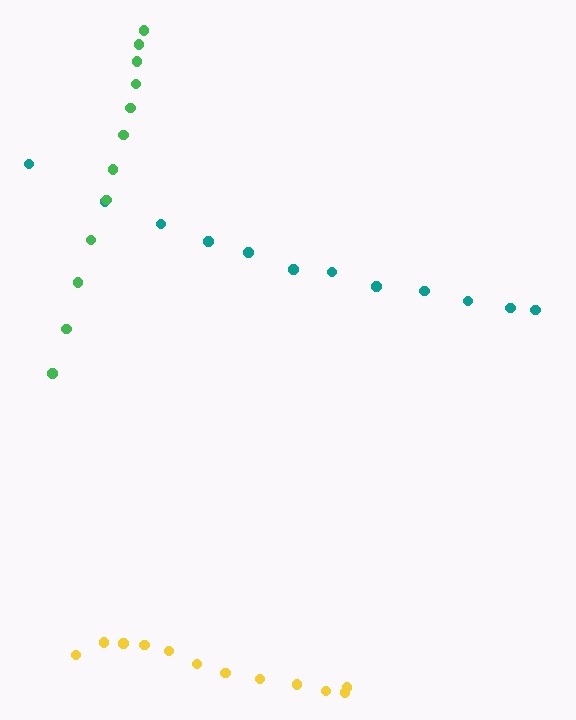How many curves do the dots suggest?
There are 3 distinct paths.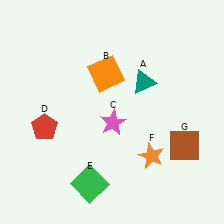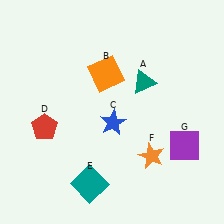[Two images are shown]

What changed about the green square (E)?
In Image 1, E is green. In Image 2, it changed to teal.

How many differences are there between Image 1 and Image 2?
There are 3 differences between the two images.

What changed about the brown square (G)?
In Image 1, G is brown. In Image 2, it changed to purple.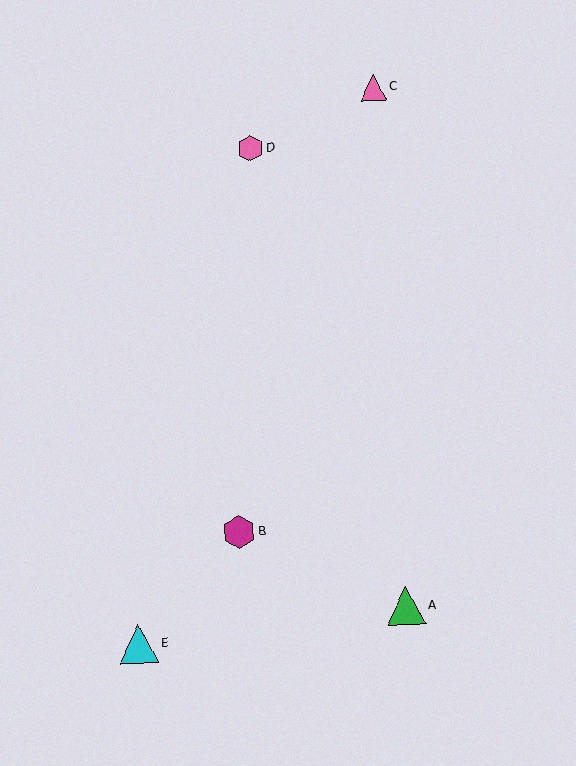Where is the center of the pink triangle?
The center of the pink triangle is at (373, 87).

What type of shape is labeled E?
Shape E is a cyan triangle.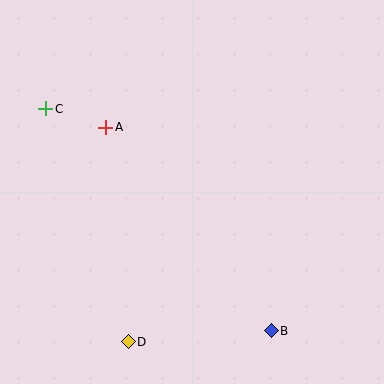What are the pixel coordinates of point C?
Point C is at (46, 109).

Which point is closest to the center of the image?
Point A at (106, 127) is closest to the center.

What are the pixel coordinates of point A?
Point A is at (106, 127).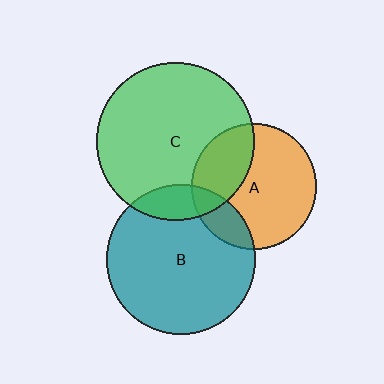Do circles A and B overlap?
Yes.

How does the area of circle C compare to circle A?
Approximately 1.6 times.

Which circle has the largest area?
Circle C (green).